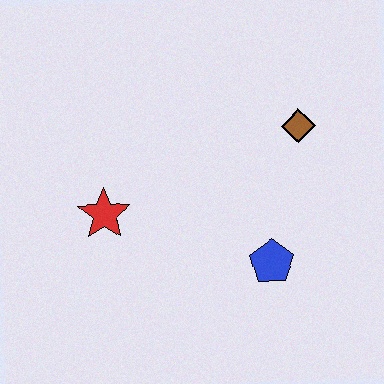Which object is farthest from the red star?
The brown diamond is farthest from the red star.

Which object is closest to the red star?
The blue pentagon is closest to the red star.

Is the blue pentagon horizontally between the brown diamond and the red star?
Yes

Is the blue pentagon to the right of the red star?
Yes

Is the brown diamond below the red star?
No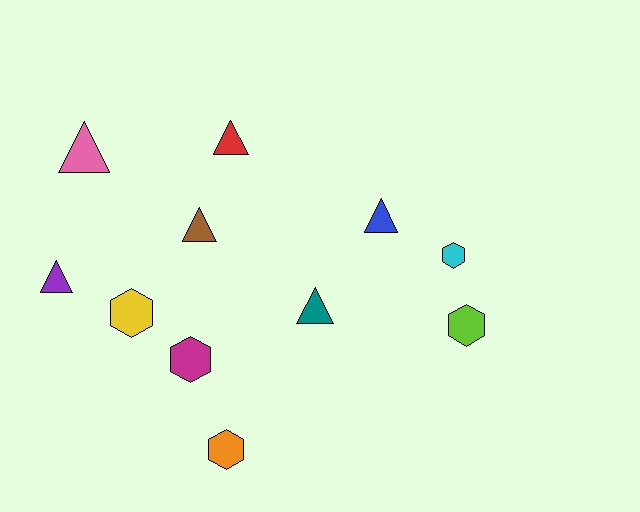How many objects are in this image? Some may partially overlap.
There are 11 objects.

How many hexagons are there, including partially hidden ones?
There are 5 hexagons.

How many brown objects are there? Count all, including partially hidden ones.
There is 1 brown object.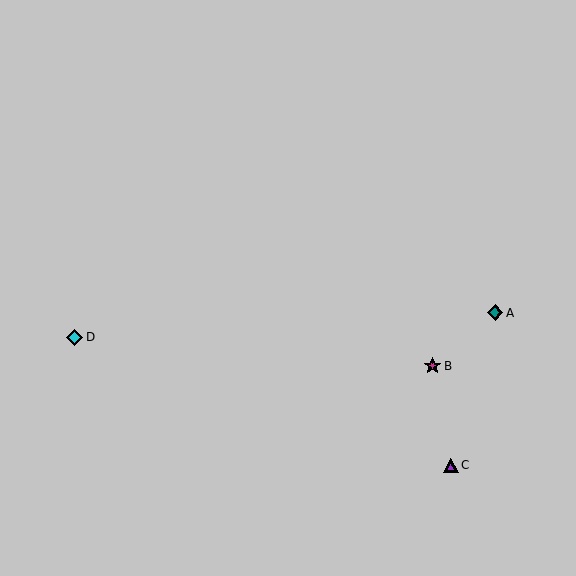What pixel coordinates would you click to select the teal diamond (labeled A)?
Click at (495, 313) to select the teal diamond A.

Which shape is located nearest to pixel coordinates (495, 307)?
The teal diamond (labeled A) at (495, 313) is nearest to that location.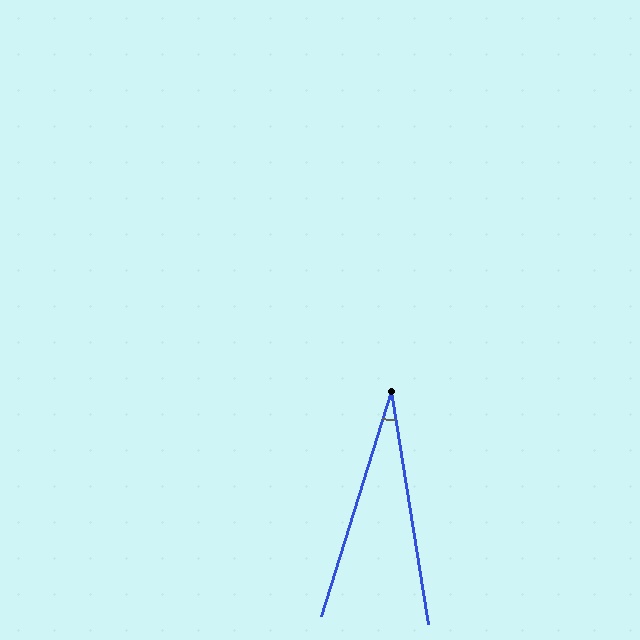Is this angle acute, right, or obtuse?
It is acute.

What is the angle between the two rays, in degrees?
Approximately 26 degrees.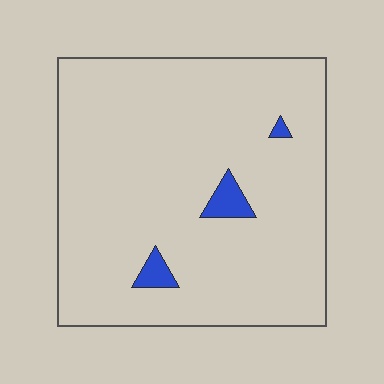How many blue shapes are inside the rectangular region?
3.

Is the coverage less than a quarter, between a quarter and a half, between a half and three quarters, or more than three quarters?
Less than a quarter.